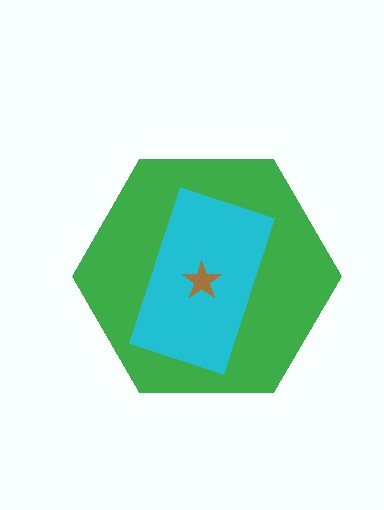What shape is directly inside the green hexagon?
The cyan rectangle.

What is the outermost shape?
The green hexagon.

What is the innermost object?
The brown star.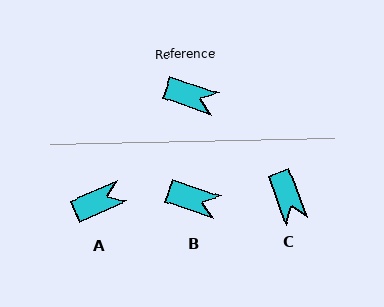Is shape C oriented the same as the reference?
No, it is off by about 51 degrees.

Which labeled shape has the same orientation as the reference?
B.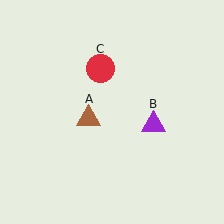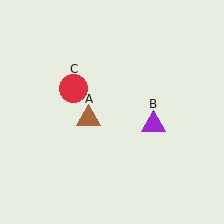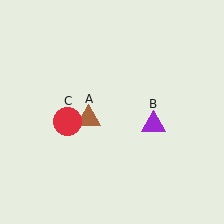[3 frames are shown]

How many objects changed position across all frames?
1 object changed position: red circle (object C).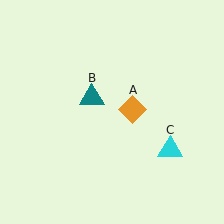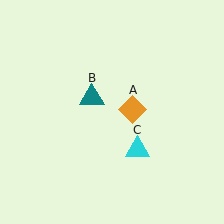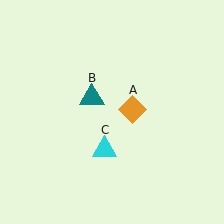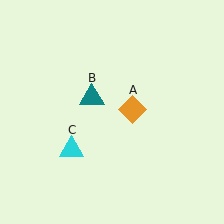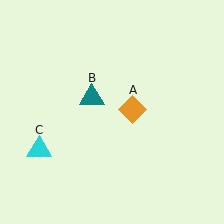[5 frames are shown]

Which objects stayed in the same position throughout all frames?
Orange diamond (object A) and teal triangle (object B) remained stationary.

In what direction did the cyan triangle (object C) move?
The cyan triangle (object C) moved left.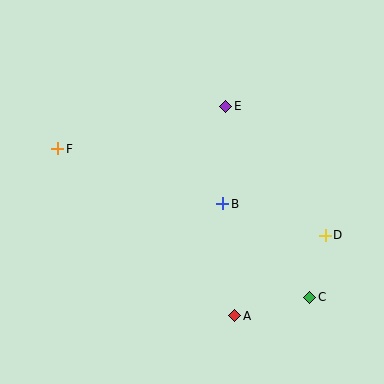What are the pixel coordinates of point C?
Point C is at (310, 297).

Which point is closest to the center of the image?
Point B at (223, 204) is closest to the center.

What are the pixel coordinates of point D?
Point D is at (325, 235).